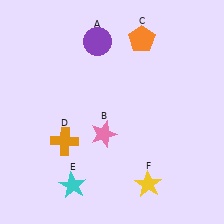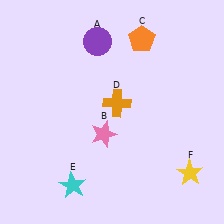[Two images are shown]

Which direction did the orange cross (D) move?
The orange cross (D) moved right.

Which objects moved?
The objects that moved are: the orange cross (D), the yellow star (F).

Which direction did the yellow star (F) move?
The yellow star (F) moved right.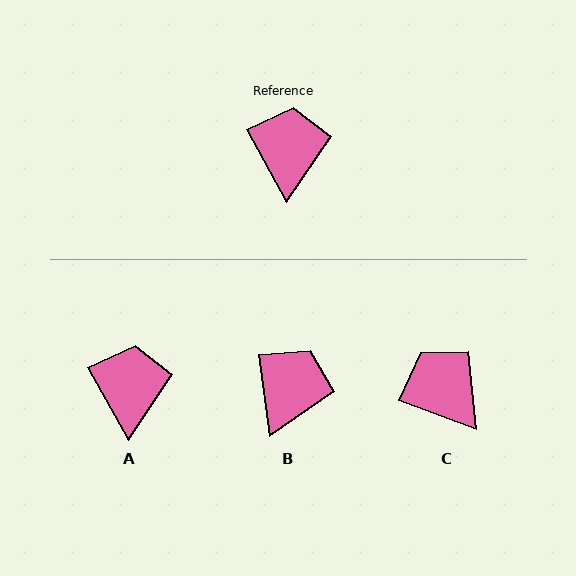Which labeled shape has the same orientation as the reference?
A.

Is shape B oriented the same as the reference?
No, it is off by about 22 degrees.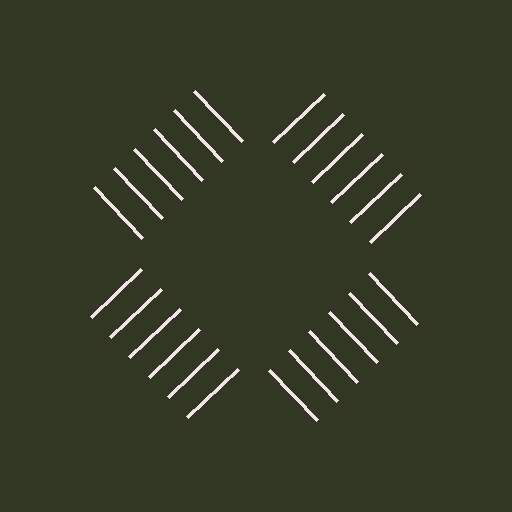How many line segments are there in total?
24 — 6 along each of the 4 edges.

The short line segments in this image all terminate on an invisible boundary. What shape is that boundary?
An illusory square — the line segments terminate on its edges but no continuous stroke is drawn.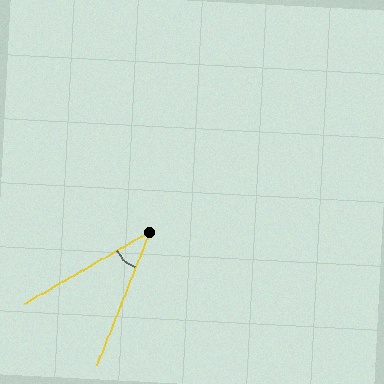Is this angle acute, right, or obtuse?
It is acute.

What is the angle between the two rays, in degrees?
Approximately 39 degrees.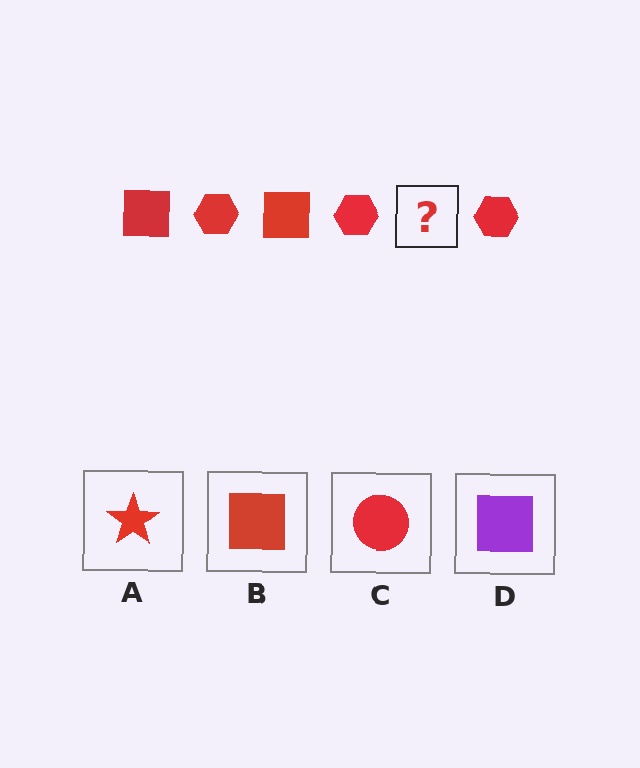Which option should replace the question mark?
Option B.